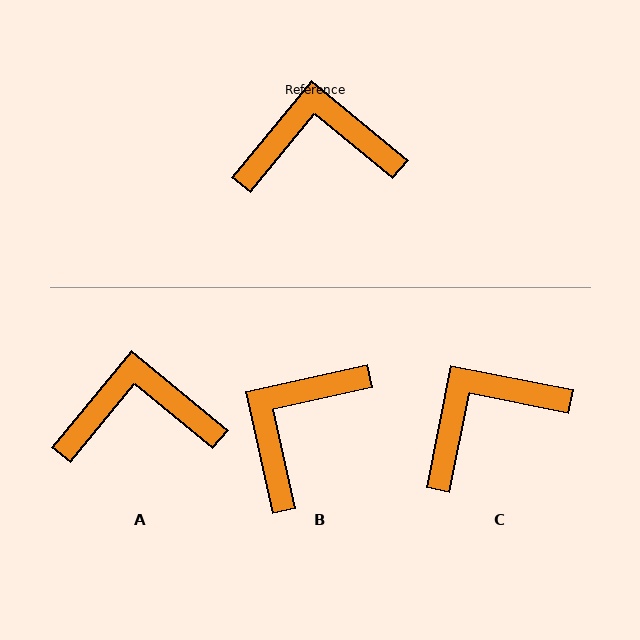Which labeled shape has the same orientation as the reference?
A.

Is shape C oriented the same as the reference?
No, it is off by about 28 degrees.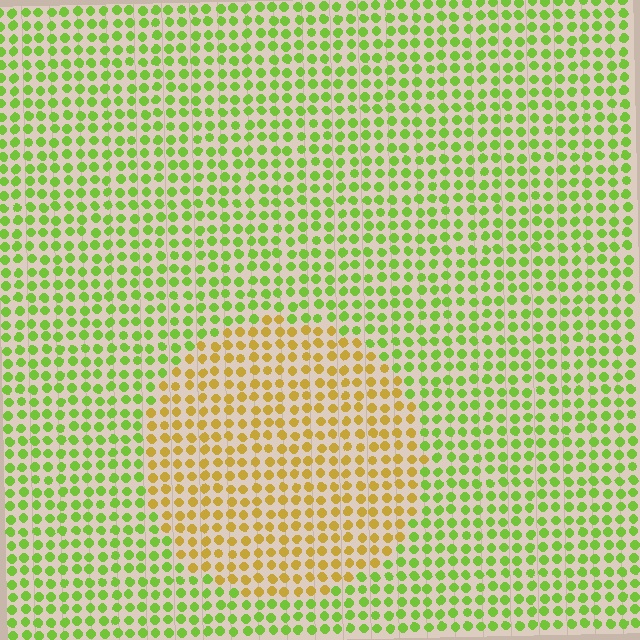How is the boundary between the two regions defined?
The boundary is defined purely by a slight shift in hue (about 49 degrees). Spacing, size, and orientation are identical on both sides.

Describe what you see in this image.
The image is filled with small lime elements in a uniform arrangement. A circle-shaped region is visible where the elements are tinted to a slightly different hue, forming a subtle color boundary.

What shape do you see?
I see a circle.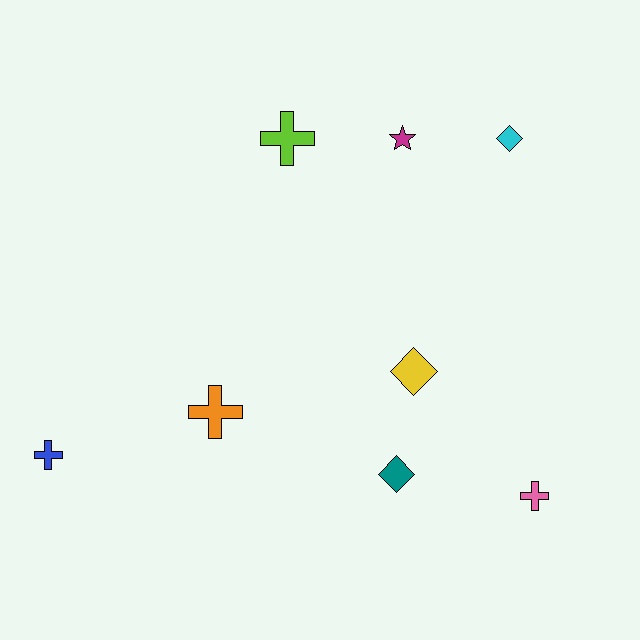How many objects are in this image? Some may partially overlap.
There are 8 objects.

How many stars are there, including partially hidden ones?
There is 1 star.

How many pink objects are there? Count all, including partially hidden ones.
There is 1 pink object.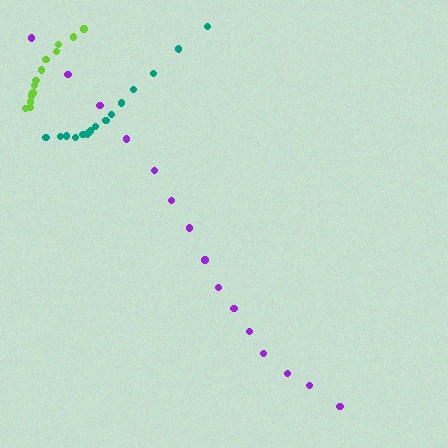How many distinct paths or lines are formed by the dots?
There are 3 distinct paths.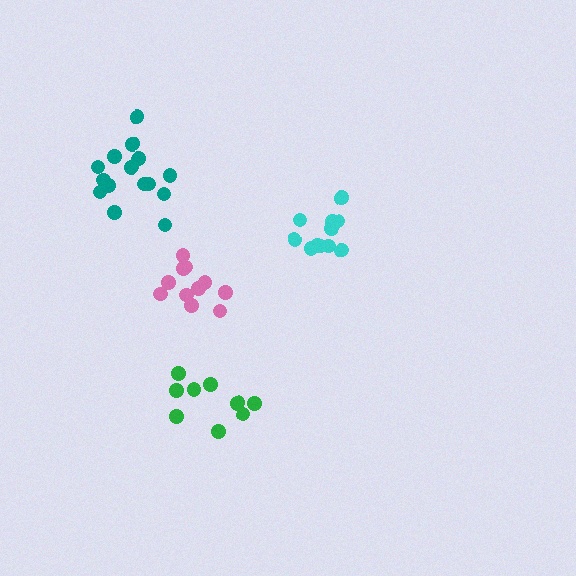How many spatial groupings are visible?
There are 4 spatial groupings.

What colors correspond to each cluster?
The clusters are colored: green, pink, teal, cyan.